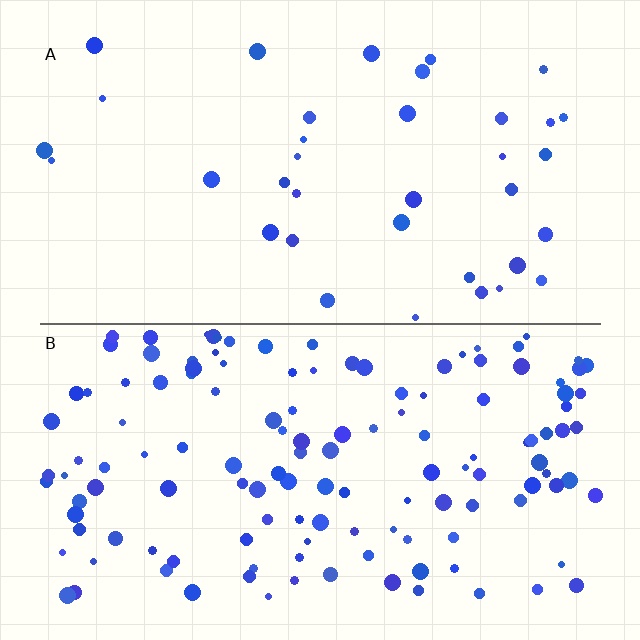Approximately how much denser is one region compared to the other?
Approximately 3.8× — region B over region A.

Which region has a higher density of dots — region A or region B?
B (the bottom).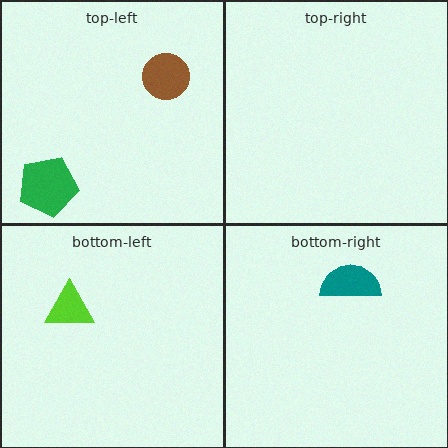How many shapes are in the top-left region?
2.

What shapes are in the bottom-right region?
The teal semicircle.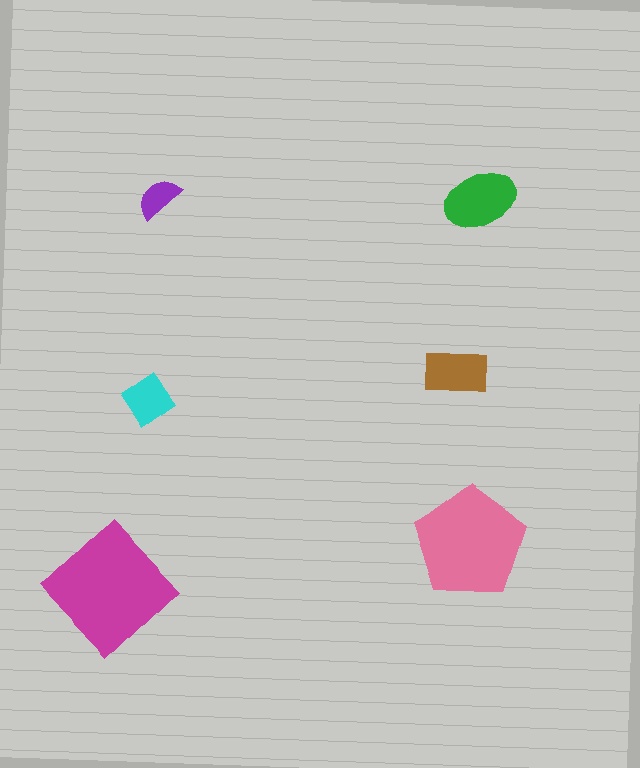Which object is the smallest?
The purple semicircle.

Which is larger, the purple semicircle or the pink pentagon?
The pink pentagon.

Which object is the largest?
The magenta diamond.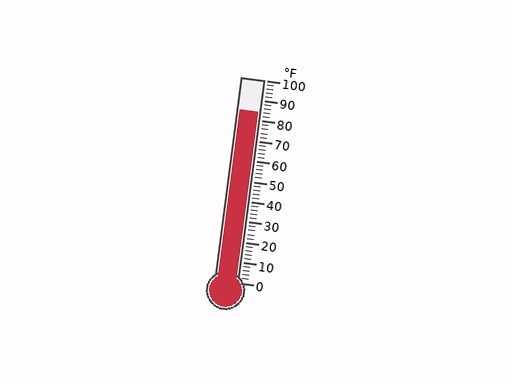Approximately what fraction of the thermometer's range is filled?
The thermometer is filled to approximately 85% of its range.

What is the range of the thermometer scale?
The thermometer scale ranges from 0°F to 100°F.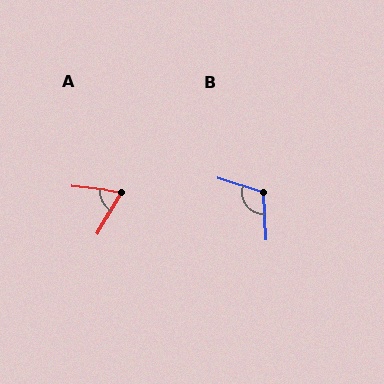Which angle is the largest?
B, at approximately 111 degrees.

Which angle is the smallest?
A, at approximately 66 degrees.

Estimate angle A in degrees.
Approximately 66 degrees.